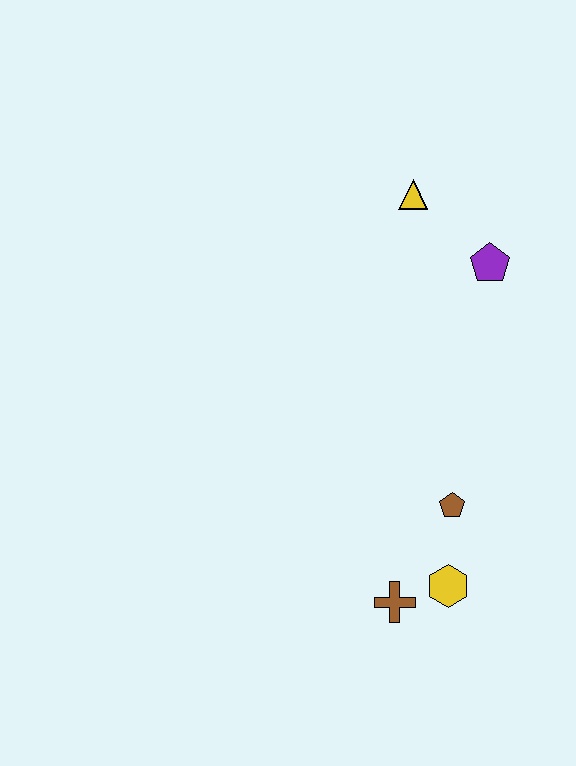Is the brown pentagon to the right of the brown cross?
Yes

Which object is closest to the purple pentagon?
The yellow triangle is closest to the purple pentagon.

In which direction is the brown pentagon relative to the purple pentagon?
The brown pentagon is below the purple pentagon.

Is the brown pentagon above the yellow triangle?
No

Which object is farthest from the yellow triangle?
The brown cross is farthest from the yellow triangle.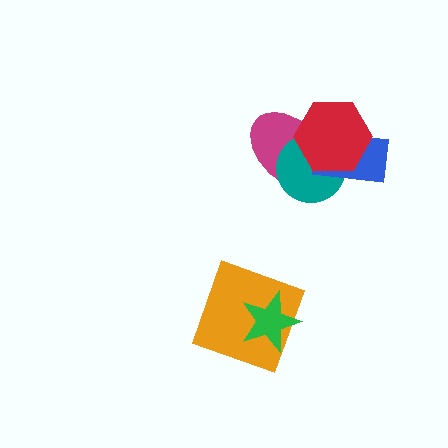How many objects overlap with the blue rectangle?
3 objects overlap with the blue rectangle.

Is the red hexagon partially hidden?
No, no other shape covers it.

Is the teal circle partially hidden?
Yes, it is partially covered by another shape.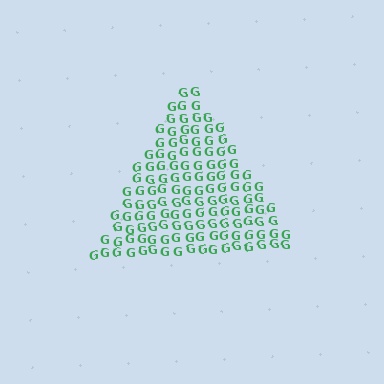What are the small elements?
The small elements are letter G's.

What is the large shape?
The large shape is a triangle.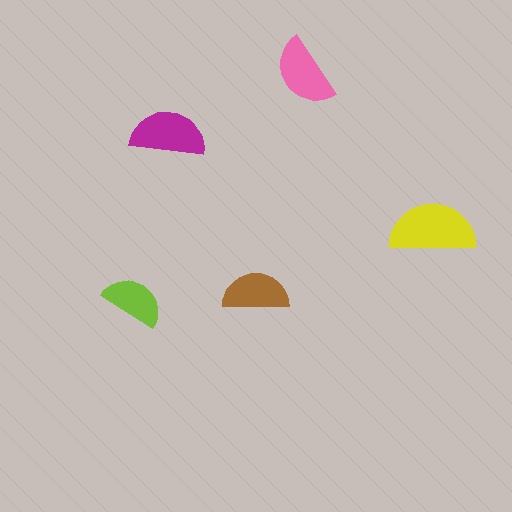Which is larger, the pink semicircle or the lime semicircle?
The pink one.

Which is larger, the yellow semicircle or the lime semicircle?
The yellow one.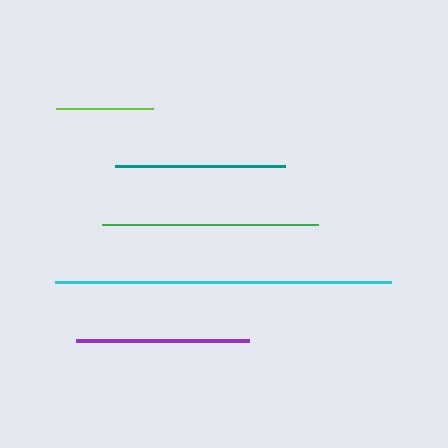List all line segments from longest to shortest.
From longest to shortest: cyan, green, purple, teal, lime.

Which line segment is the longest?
The cyan line is the longest at approximately 336 pixels.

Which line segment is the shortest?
The lime line is the shortest at approximately 97 pixels.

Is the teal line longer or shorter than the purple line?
The purple line is longer than the teal line.